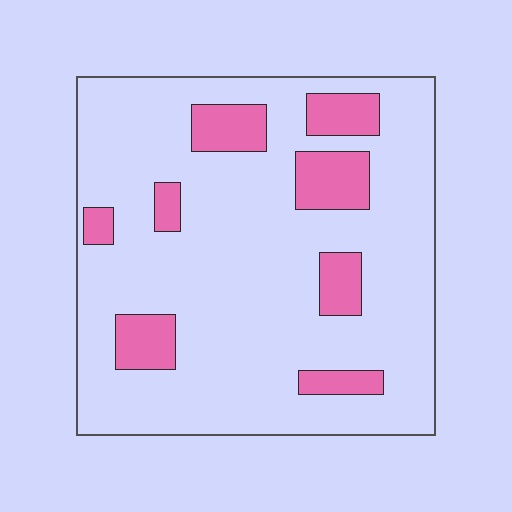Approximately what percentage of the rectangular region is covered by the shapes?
Approximately 15%.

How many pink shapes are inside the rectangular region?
8.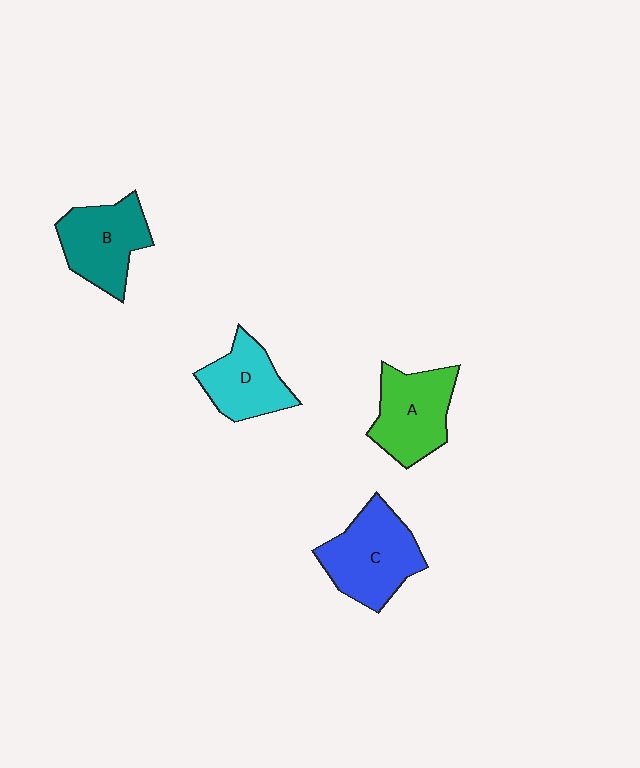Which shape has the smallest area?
Shape D (cyan).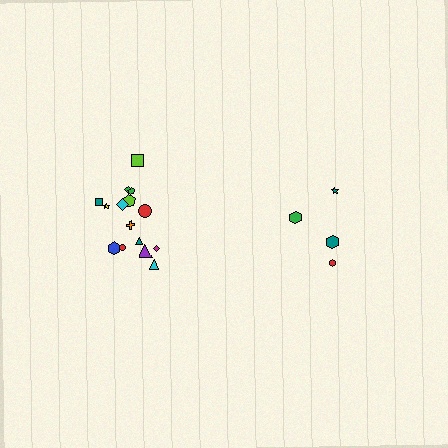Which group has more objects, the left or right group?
The left group.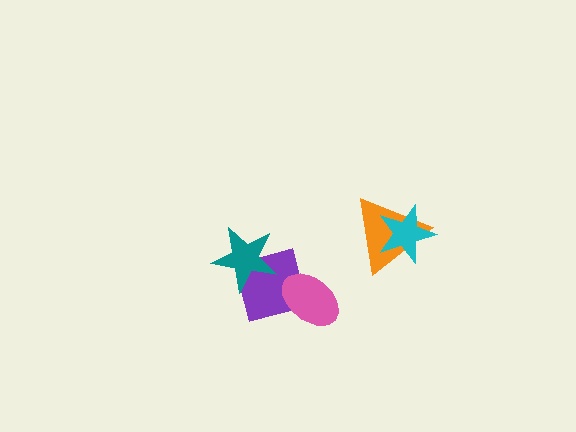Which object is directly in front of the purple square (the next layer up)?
The pink ellipse is directly in front of the purple square.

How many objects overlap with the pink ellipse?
1 object overlaps with the pink ellipse.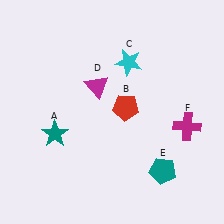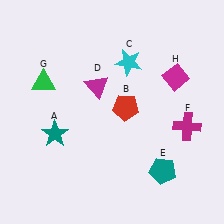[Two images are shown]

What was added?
A green triangle (G), a magenta diamond (H) were added in Image 2.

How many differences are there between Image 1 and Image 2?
There are 2 differences between the two images.